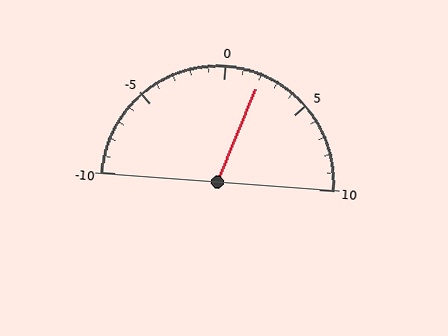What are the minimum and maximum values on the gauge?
The gauge ranges from -10 to 10.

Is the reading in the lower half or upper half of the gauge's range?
The reading is in the upper half of the range (-10 to 10).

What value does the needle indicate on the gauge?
The needle indicates approximately 2.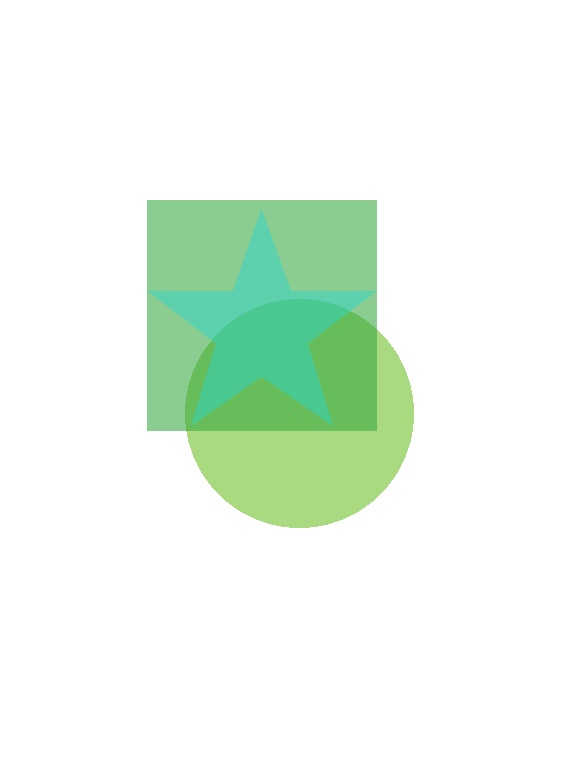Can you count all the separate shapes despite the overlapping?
Yes, there are 3 separate shapes.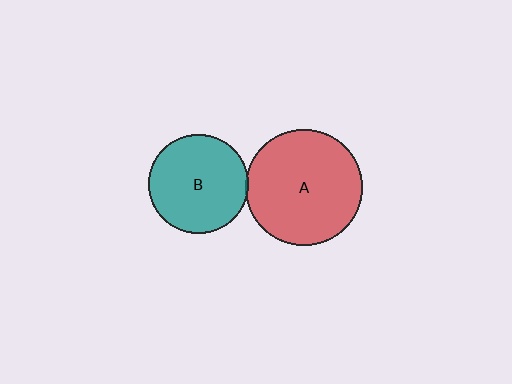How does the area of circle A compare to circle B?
Approximately 1.4 times.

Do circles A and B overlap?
Yes.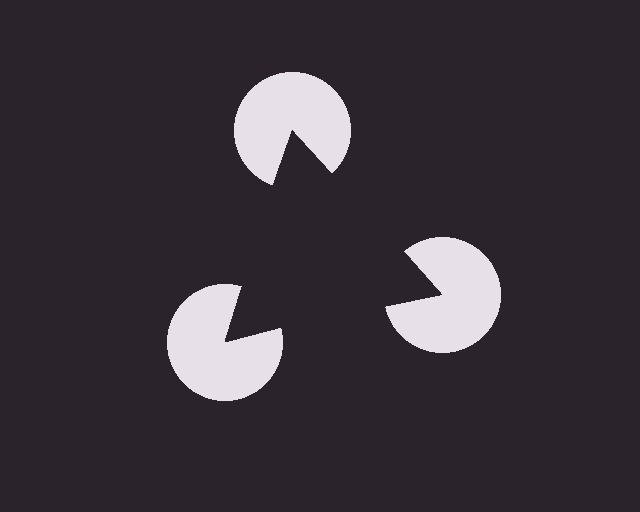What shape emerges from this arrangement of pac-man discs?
An illusory triangle — its edges are inferred from the aligned wedge cuts in the pac-man discs, not physically drawn.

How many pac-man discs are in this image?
There are 3 — one at each vertex of the illusory triangle.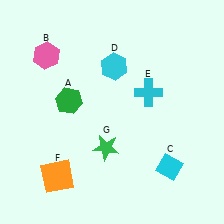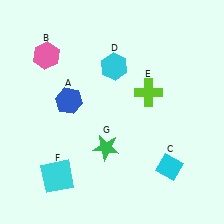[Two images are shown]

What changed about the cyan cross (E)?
In Image 1, E is cyan. In Image 2, it changed to lime.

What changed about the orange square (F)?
In Image 1, F is orange. In Image 2, it changed to cyan.